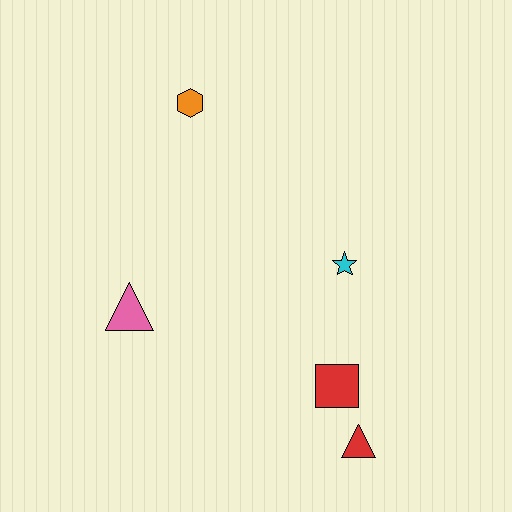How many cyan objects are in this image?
There is 1 cyan object.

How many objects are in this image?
There are 5 objects.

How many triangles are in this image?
There are 2 triangles.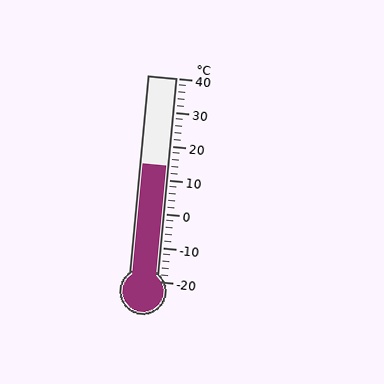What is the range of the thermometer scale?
The thermometer scale ranges from -20°C to 40°C.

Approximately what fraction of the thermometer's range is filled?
The thermometer is filled to approximately 55% of its range.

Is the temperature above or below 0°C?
The temperature is above 0°C.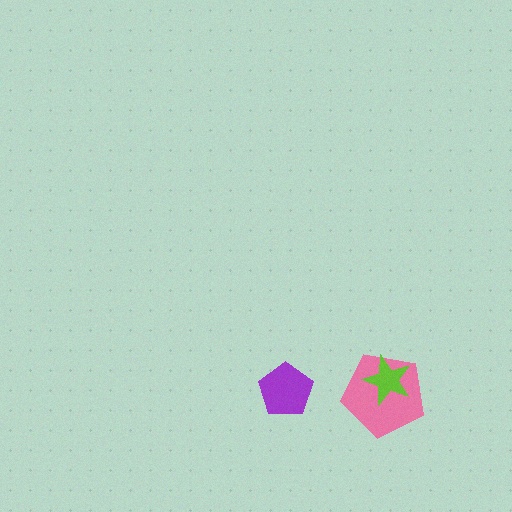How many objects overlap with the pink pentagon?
1 object overlaps with the pink pentagon.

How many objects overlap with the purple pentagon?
0 objects overlap with the purple pentagon.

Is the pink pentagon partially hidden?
Yes, it is partially covered by another shape.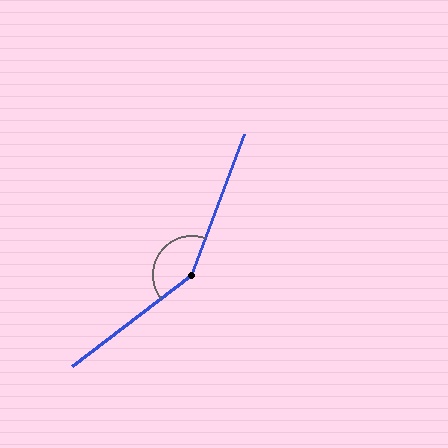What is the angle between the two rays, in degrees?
Approximately 148 degrees.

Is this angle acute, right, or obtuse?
It is obtuse.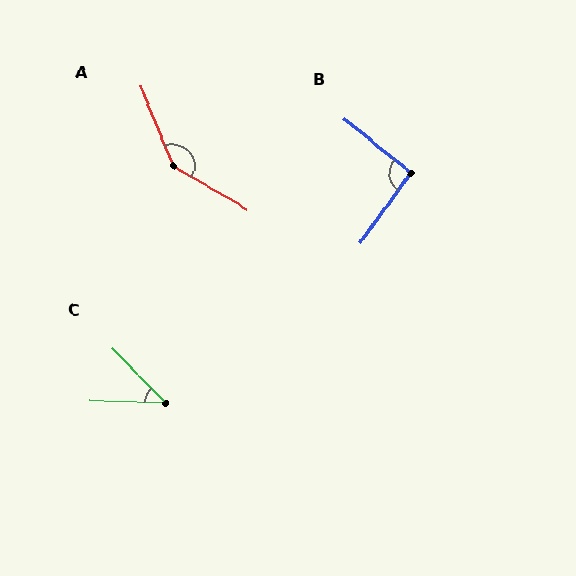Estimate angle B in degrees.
Approximately 94 degrees.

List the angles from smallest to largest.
C (45°), B (94°), A (143°).